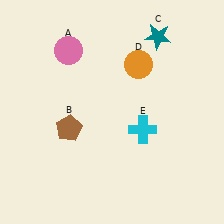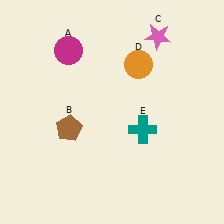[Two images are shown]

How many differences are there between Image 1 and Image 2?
There are 3 differences between the two images.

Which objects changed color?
A changed from pink to magenta. C changed from teal to pink. E changed from cyan to teal.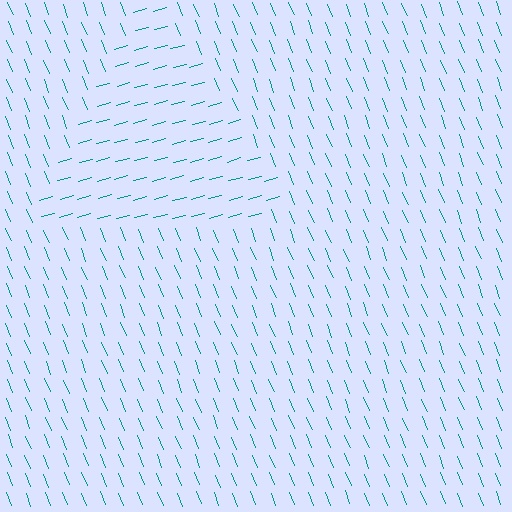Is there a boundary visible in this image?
Yes, there is a texture boundary formed by a change in line orientation.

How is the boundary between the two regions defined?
The boundary is defined purely by a change in line orientation (approximately 83 degrees difference). All lines are the same color and thickness.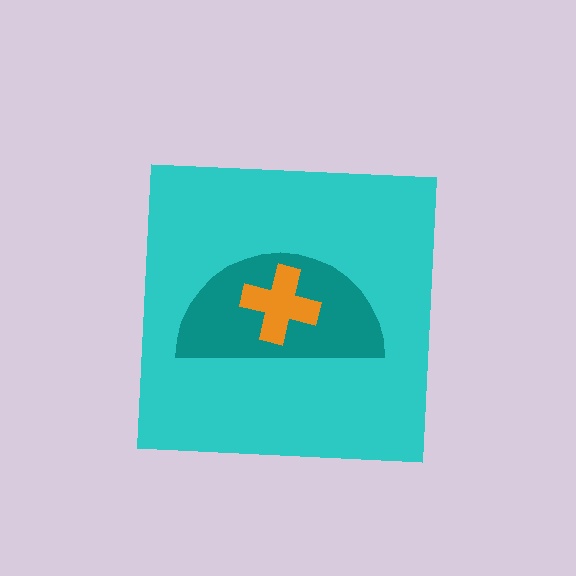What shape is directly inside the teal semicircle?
The orange cross.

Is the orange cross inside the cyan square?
Yes.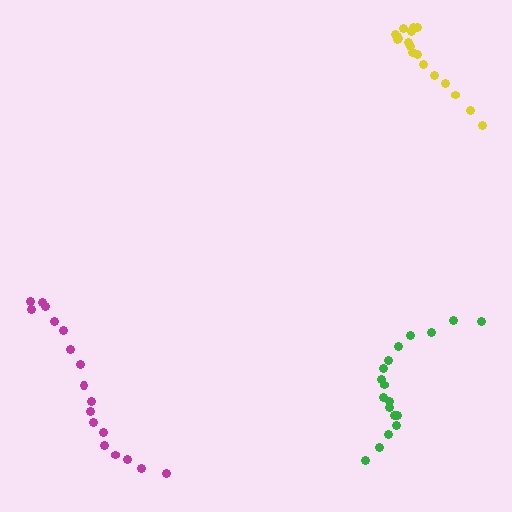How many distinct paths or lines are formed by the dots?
There are 3 distinct paths.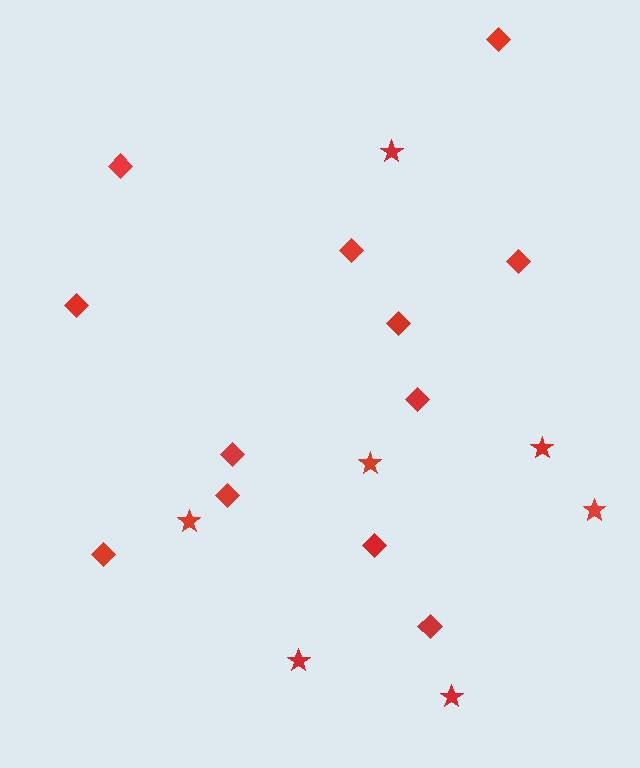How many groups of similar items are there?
There are 2 groups: one group of stars (7) and one group of diamonds (12).